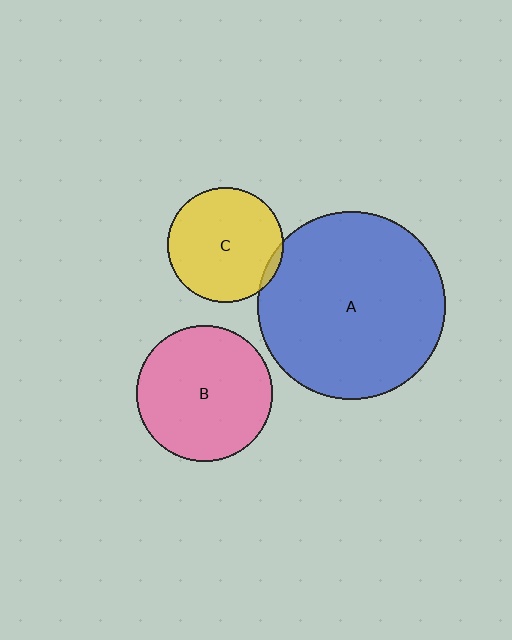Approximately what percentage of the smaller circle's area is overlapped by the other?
Approximately 5%.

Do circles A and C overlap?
Yes.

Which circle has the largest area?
Circle A (blue).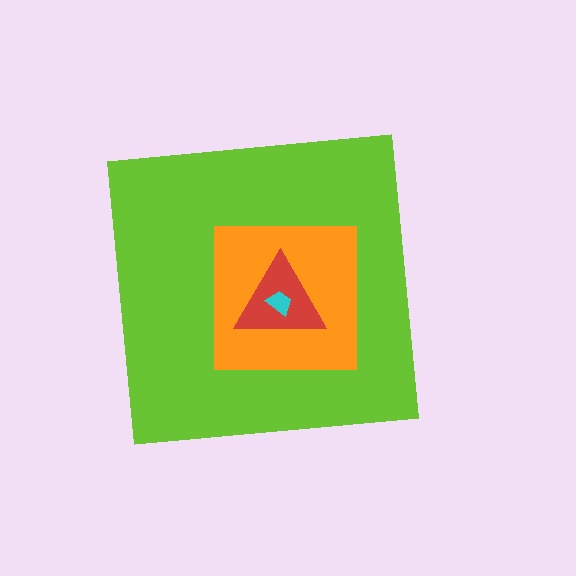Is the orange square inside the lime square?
Yes.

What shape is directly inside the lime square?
The orange square.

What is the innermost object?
The cyan trapezoid.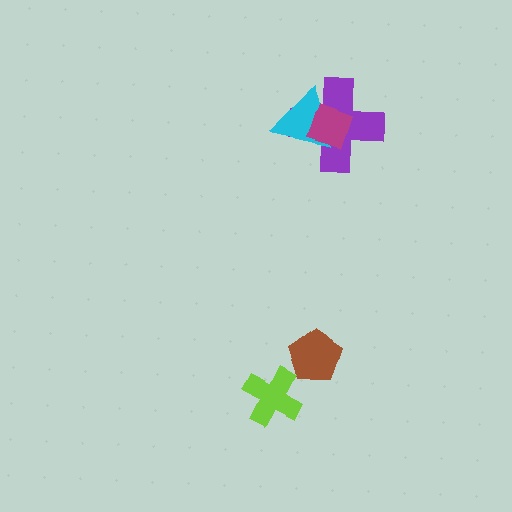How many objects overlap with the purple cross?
2 objects overlap with the purple cross.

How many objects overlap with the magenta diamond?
2 objects overlap with the magenta diamond.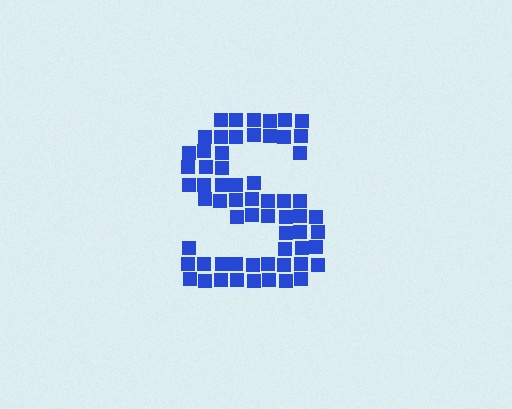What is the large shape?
The large shape is the letter S.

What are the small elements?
The small elements are squares.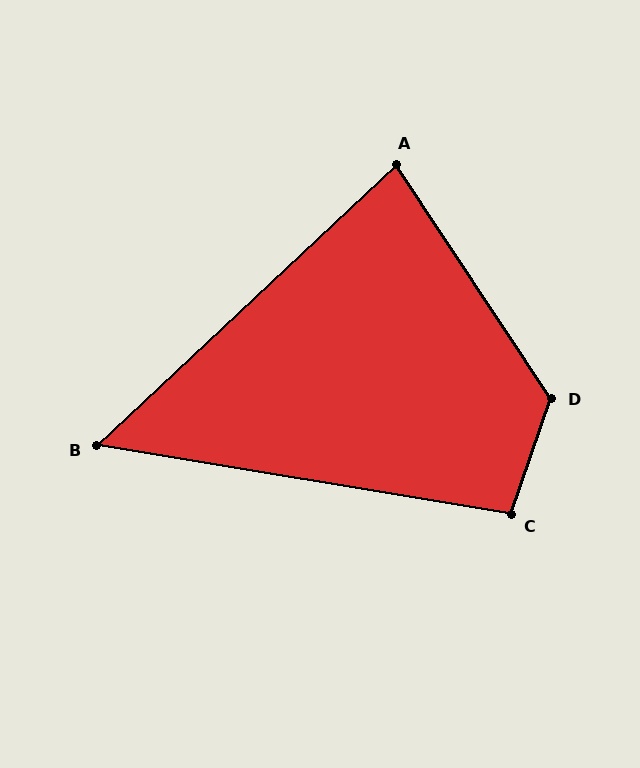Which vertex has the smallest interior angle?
B, at approximately 53 degrees.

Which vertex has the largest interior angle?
D, at approximately 127 degrees.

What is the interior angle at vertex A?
Approximately 81 degrees (acute).